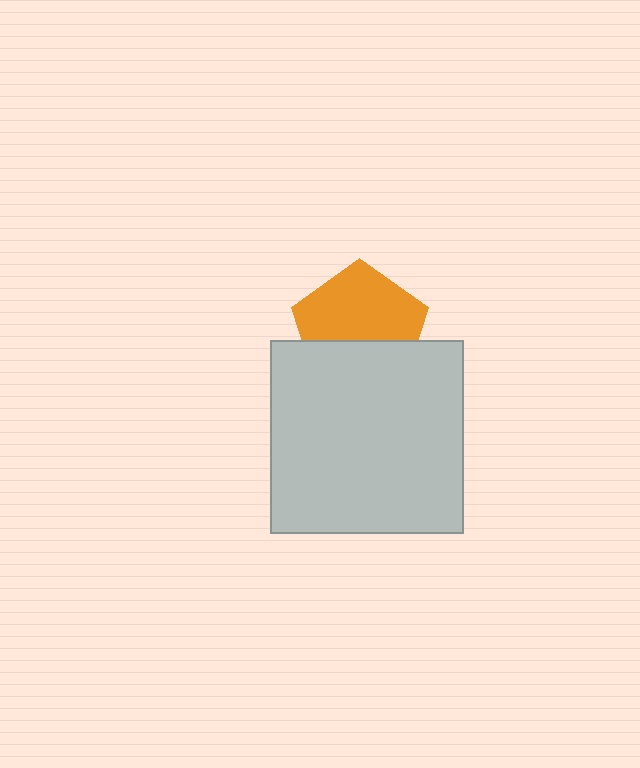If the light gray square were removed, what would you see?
You would see the complete orange pentagon.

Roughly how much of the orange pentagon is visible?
About half of it is visible (roughly 60%).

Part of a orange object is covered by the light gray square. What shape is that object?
It is a pentagon.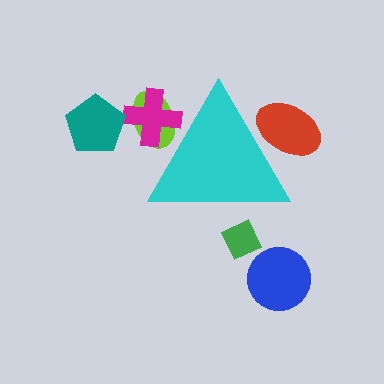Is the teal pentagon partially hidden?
No, the teal pentagon is fully visible.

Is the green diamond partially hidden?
Yes, the green diamond is partially hidden behind the cyan triangle.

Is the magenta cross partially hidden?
Yes, the magenta cross is partially hidden behind the cyan triangle.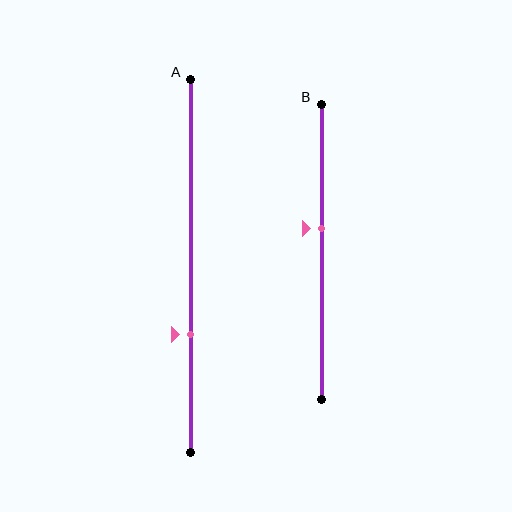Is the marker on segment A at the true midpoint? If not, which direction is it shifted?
No, the marker on segment A is shifted downward by about 18% of the segment length.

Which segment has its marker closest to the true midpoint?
Segment B has its marker closest to the true midpoint.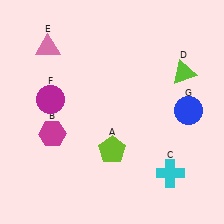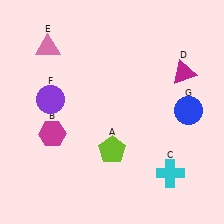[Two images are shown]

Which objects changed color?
D changed from lime to magenta. F changed from magenta to purple.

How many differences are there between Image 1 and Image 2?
There are 2 differences between the two images.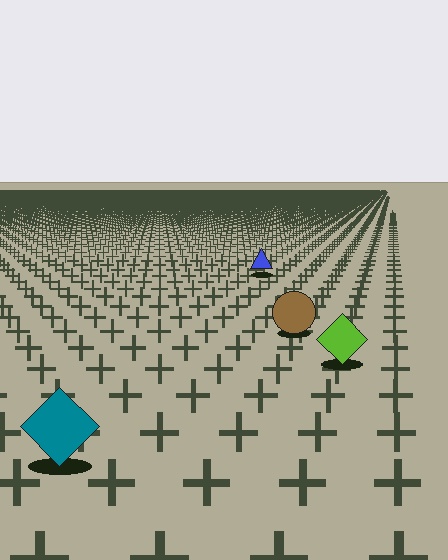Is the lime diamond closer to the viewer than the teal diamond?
No. The teal diamond is closer — you can tell from the texture gradient: the ground texture is coarser near it.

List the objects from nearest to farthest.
From nearest to farthest: the teal diamond, the lime diamond, the brown circle, the blue triangle.